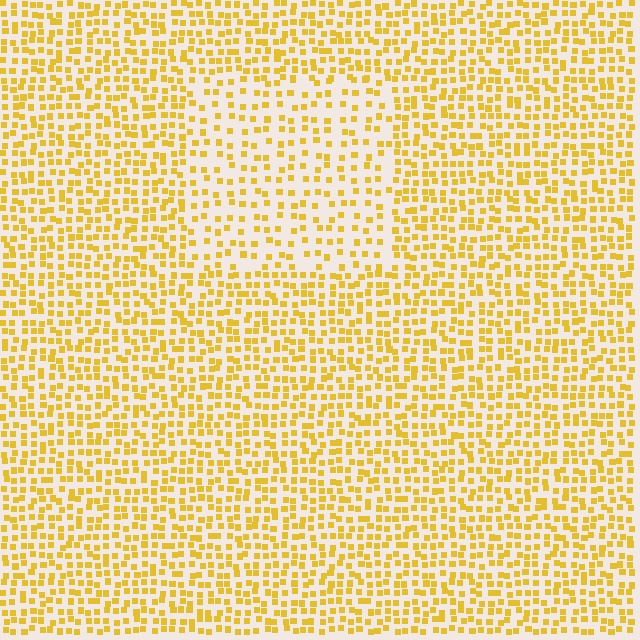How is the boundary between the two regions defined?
The boundary is defined by a change in element density (approximately 1.8x ratio). All elements are the same color, size, and shape.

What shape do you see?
I see a rectangle.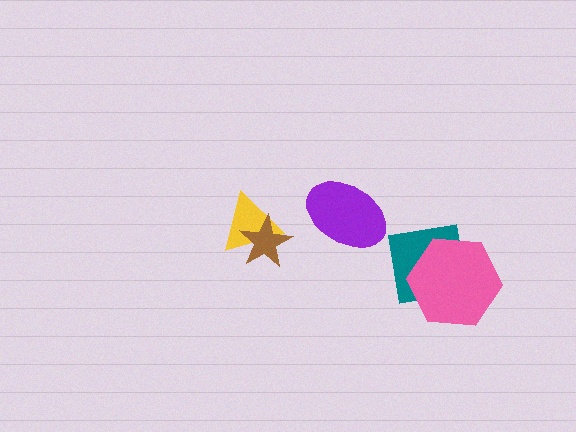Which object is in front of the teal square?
The pink hexagon is in front of the teal square.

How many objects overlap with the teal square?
1 object overlaps with the teal square.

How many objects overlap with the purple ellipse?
0 objects overlap with the purple ellipse.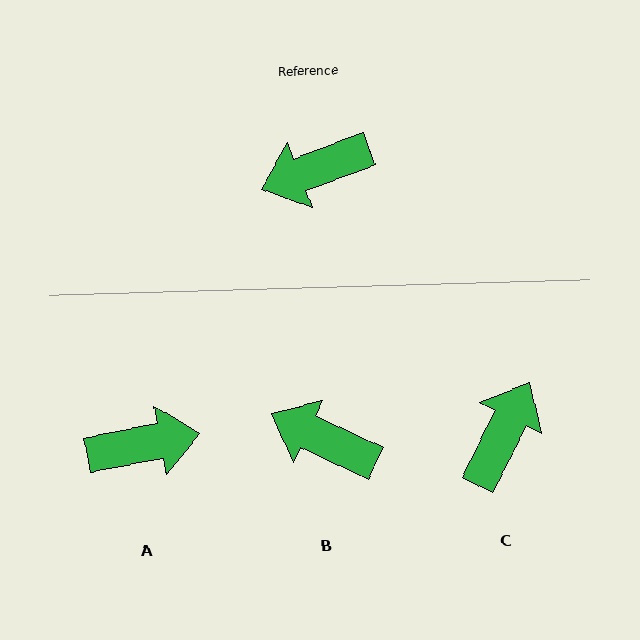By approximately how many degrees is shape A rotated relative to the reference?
Approximately 170 degrees counter-clockwise.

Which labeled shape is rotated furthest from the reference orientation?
A, about 170 degrees away.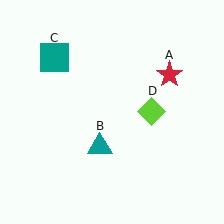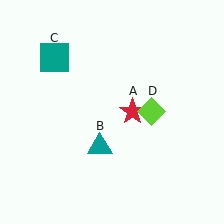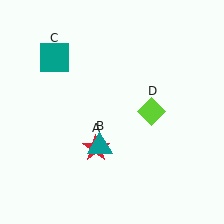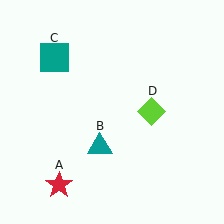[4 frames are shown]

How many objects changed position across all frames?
1 object changed position: red star (object A).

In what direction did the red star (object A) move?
The red star (object A) moved down and to the left.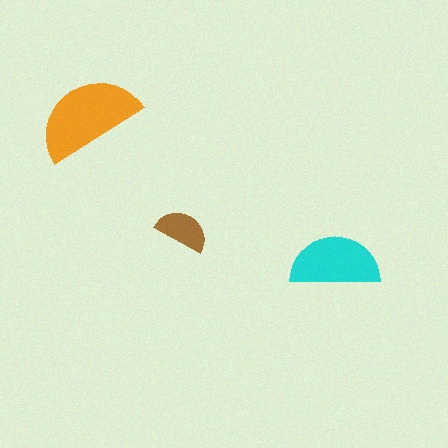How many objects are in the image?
There are 3 objects in the image.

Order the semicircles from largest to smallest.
the orange one, the cyan one, the brown one.